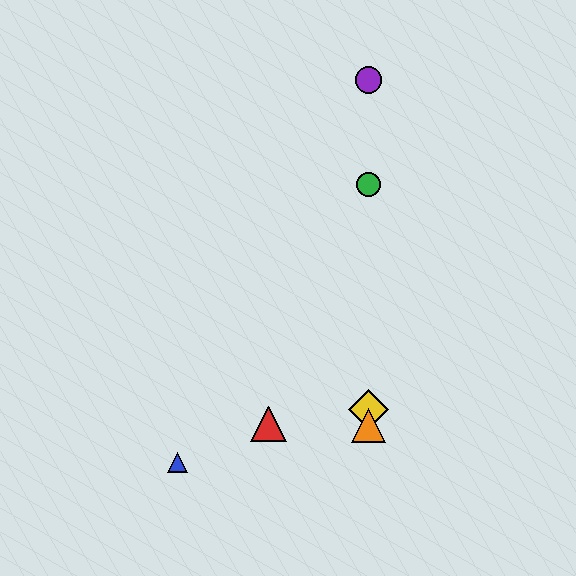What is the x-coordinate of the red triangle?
The red triangle is at x≈268.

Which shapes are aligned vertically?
The green circle, the yellow diamond, the purple circle, the orange triangle are aligned vertically.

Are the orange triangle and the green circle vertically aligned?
Yes, both are at x≈368.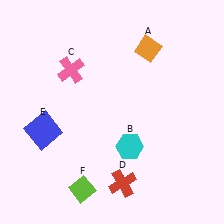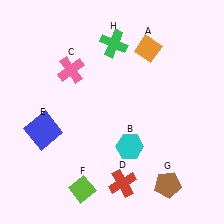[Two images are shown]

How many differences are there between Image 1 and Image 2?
There are 2 differences between the two images.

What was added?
A brown pentagon (G), a green cross (H) were added in Image 2.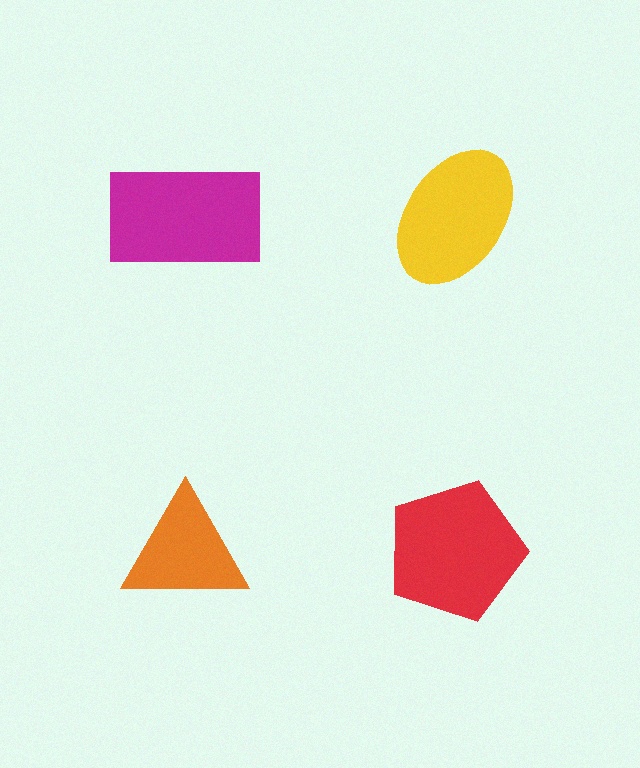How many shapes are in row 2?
2 shapes.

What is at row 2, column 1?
An orange triangle.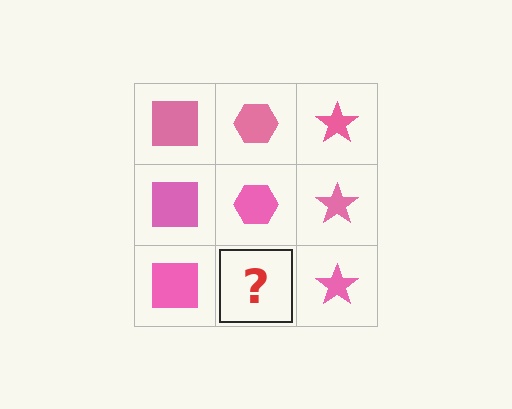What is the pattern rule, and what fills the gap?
The rule is that each column has a consistent shape. The gap should be filled with a pink hexagon.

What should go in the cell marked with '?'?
The missing cell should contain a pink hexagon.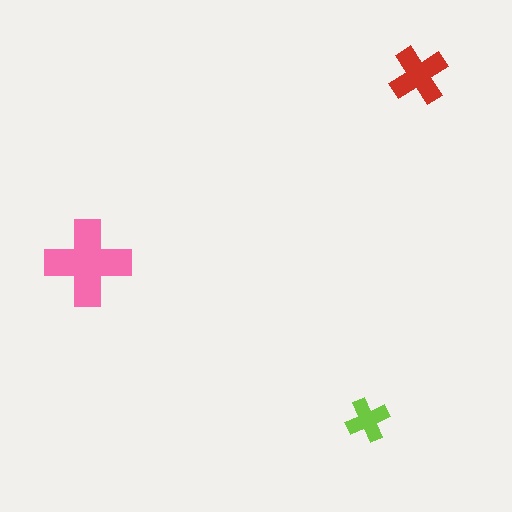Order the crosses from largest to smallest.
the pink one, the red one, the lime one.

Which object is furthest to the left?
The pink cross is leftmost.